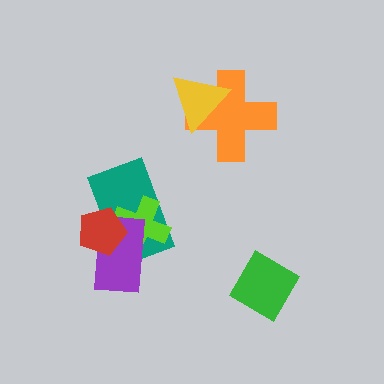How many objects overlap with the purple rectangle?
3 objects overlap with the purple rectangle.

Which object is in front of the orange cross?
The yellow triangle is in front of the orange cross.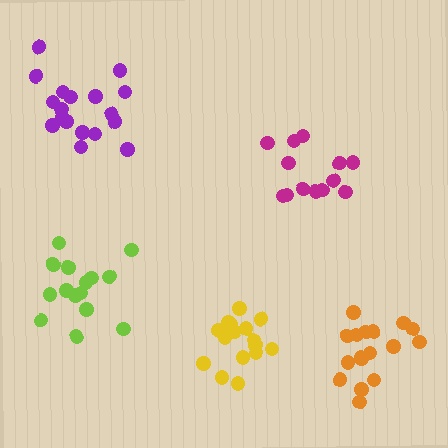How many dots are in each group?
Group 1: 18 dots, Group 2: 13 dots, Group 3: 16 dots, Group 4: 18 dots, Group 5: 15 dots (80 total).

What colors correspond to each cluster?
The clusters are colored: purple, magenta, yellow, orange, lime.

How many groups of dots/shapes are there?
There are 5 groups.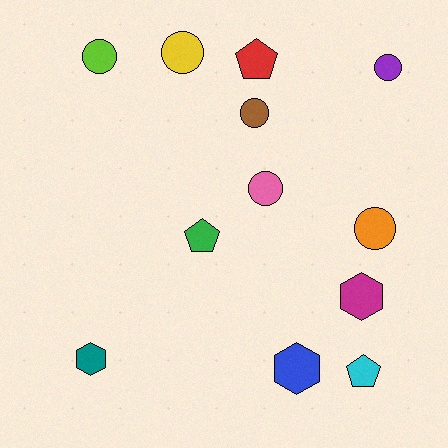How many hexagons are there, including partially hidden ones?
There are 3 hexagons.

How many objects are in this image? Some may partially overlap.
There are 12 objects.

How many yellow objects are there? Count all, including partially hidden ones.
There is 1 yellow object.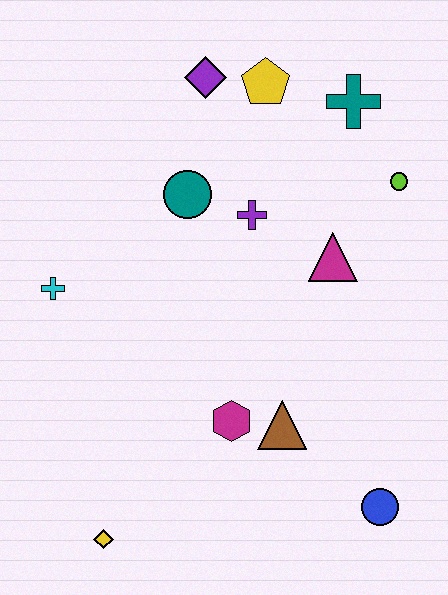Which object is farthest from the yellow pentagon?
The yellow diamond is farthest from the yellow pentagon.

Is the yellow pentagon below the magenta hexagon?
No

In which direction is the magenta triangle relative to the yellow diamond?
The magenta triangle is above the yellow diamond.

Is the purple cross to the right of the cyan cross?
Yes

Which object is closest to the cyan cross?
The teal circle is closest to the cyan cross.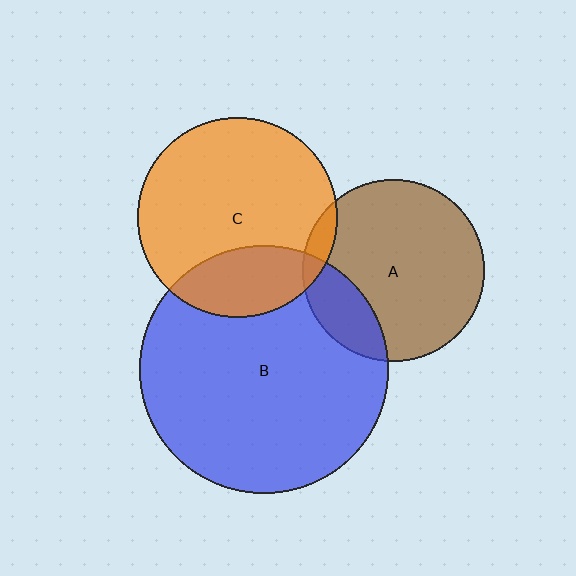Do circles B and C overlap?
Yes.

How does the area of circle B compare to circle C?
Approximately 1.5 times.